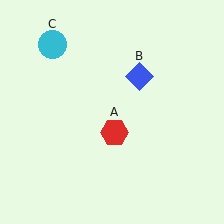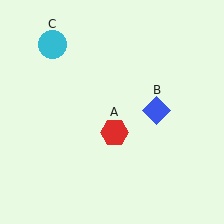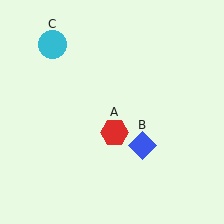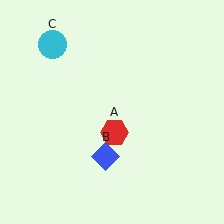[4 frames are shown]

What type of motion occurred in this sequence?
The blue diamond (object B) rotated clockwise around the center of the scene.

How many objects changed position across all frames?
1 object changed position: blue diamond (object B).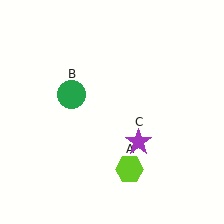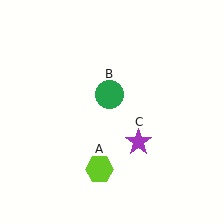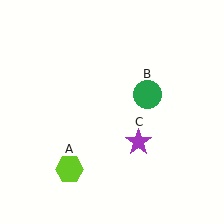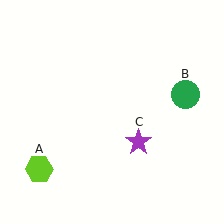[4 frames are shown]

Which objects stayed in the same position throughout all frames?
Purple star (object C) remained stationary.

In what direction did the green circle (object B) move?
The green circle (object B) moved right.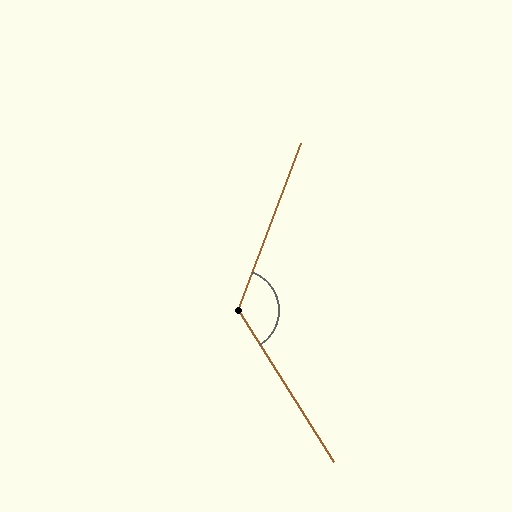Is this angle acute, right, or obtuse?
It is obtuse.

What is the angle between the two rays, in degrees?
Approximately 127 degrees.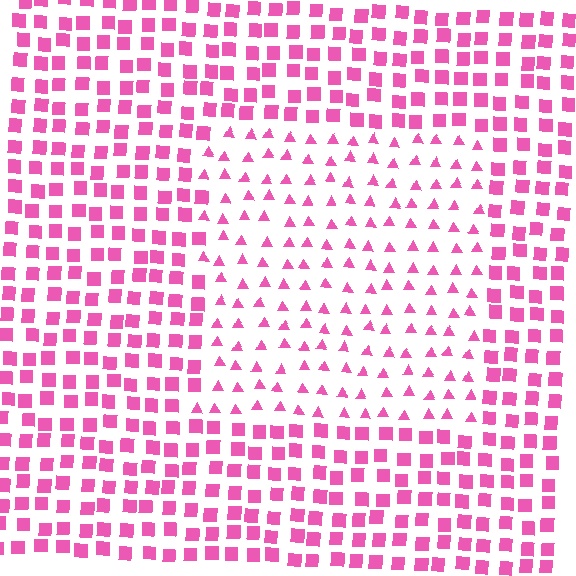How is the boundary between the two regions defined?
The boundary is defined by a change in element shape: triangles inside vs. squares outside. All elements share the same color and spacing.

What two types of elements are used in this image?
The image uses triangles inside the rectangle region and squares outside it.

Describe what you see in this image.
The image is filled with small pink elements arranged in a uniform grid. A rectangle-shaped region contains triangles, while the surrounding area contains squares. The boundary is defined purely by the change in element shape.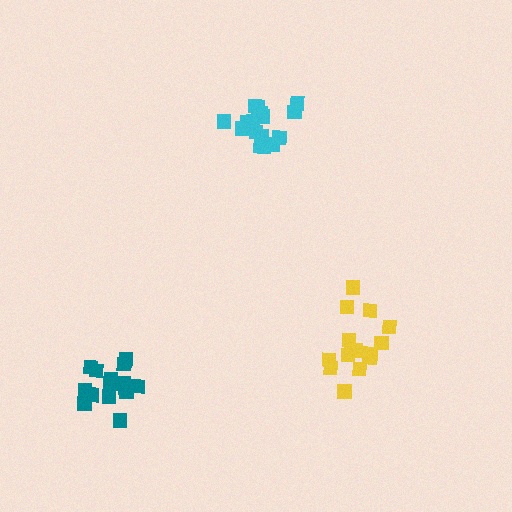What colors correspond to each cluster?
The clusters are colored: teal, cyan, yellow.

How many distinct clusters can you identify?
There are 3 distinct clusters.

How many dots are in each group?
Group 1: 15 dots, Group 2: 17 dots, Group 3: 16 dots (48 total).